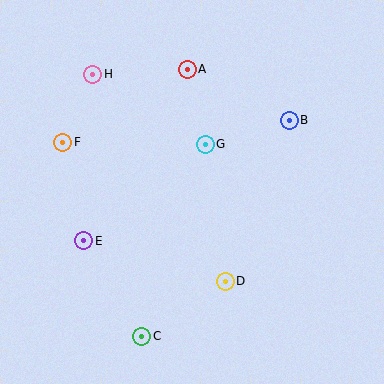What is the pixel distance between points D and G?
The distance between D and G is 138 pixels.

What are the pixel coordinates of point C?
Point C is at (142, 336).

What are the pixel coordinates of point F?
Point F is at (63, 142).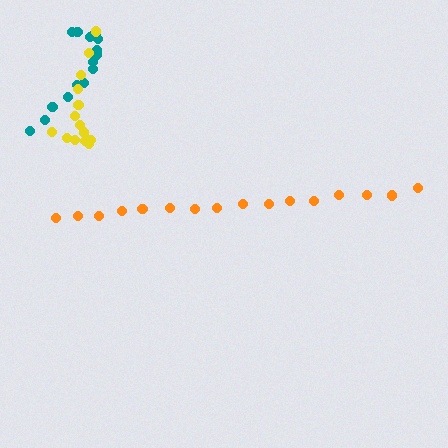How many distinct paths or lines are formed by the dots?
There are 3 distinct paths.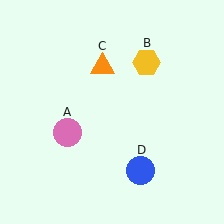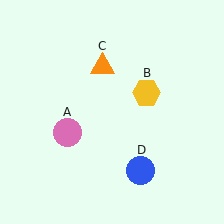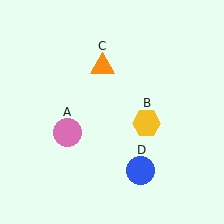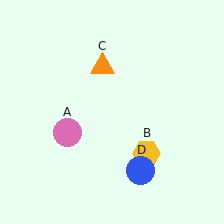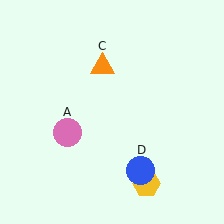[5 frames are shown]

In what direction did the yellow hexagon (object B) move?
The yellow hexagon (object B) moved down.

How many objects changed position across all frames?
1 object changed position: yellow hexagon (object B).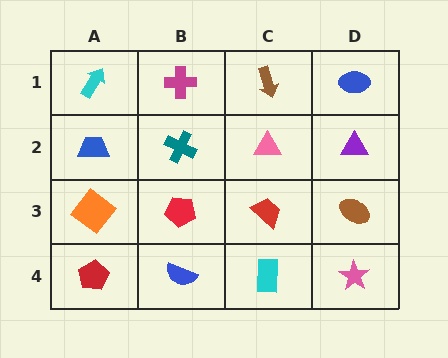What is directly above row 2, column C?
A brown arrow.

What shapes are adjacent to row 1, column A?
A blue trapezoid (row 2, column A), a magenta cross (row 1, column B).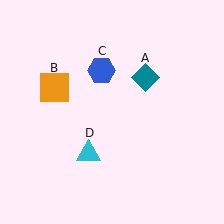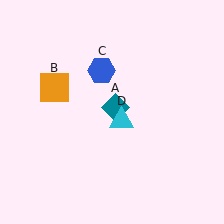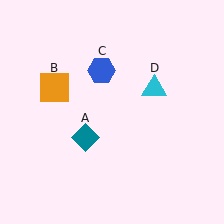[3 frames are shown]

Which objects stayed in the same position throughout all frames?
Orange square (object B) and blue hexagon (object C) remained stationary.